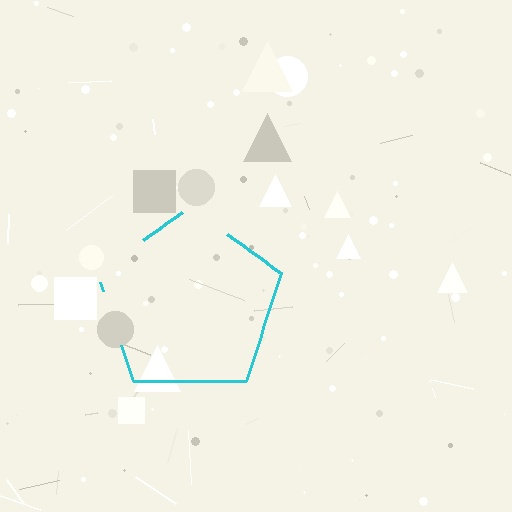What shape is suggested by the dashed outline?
The dashed outline suggests a pentagon.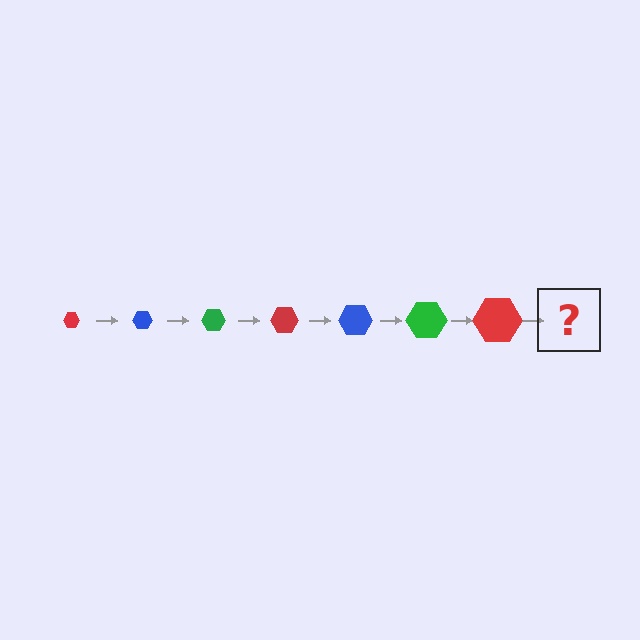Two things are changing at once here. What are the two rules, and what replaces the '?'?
The two rules are that the hexagon grows larger each step and the color cycles through red, blue, and green. The '?' should be a blue hexagon, larger than the previous one.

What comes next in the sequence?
The next element should be a blue hexagon, larger than the previous one.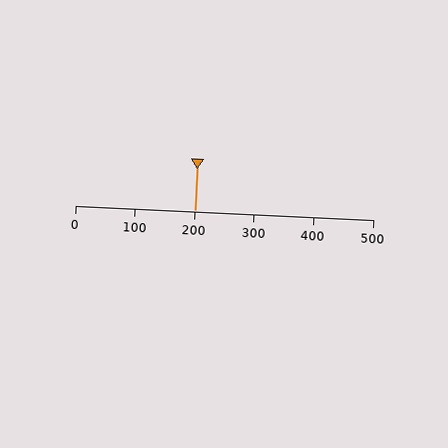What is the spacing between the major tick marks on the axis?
The major ticks are spaced 100 apart.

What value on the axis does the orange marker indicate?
The marker indicates approximately 200.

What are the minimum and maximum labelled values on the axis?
The axis runs from 0 to 500.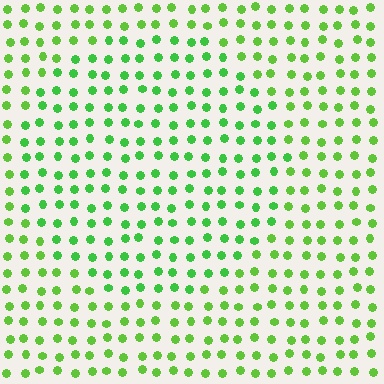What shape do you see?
I see a circle.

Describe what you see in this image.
The image is filled with small lime elements in a uniform arrangement. A circle-shaped region is visible where the elements are tinted to a slightly different hue, forming a subtle color boundary.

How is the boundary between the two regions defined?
The boundary is defined purely by a slight shift in hue (about 20 degrees). Spacing, size, and orientation are identical on both sides.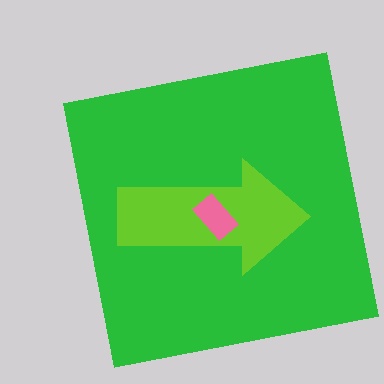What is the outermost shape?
The green square.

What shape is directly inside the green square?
The lime arrow.